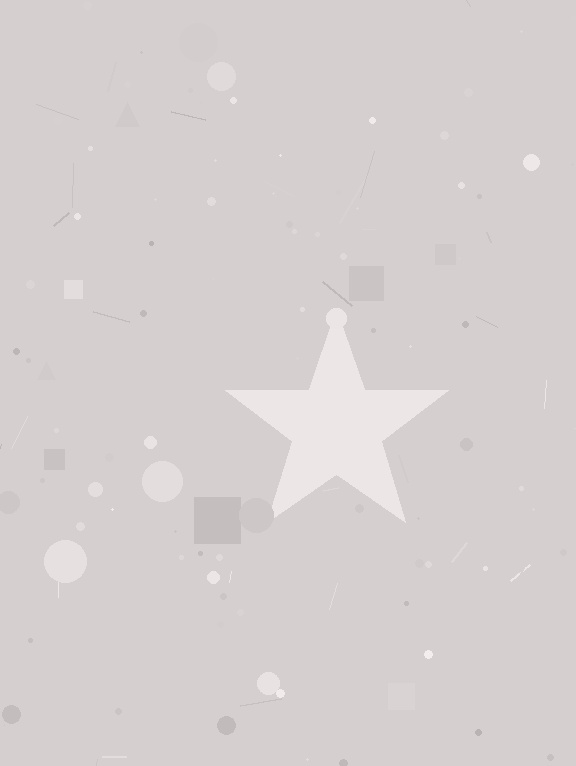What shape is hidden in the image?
A star is hidden in the image.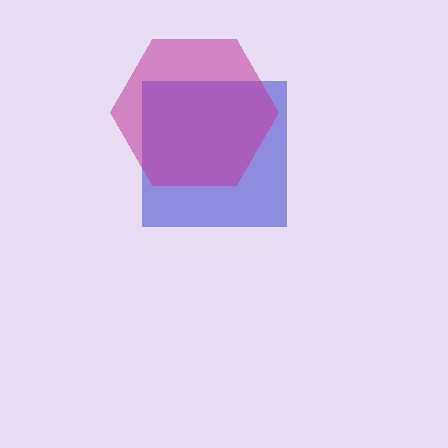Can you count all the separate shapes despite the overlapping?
Yes, there are 2 separate shapes.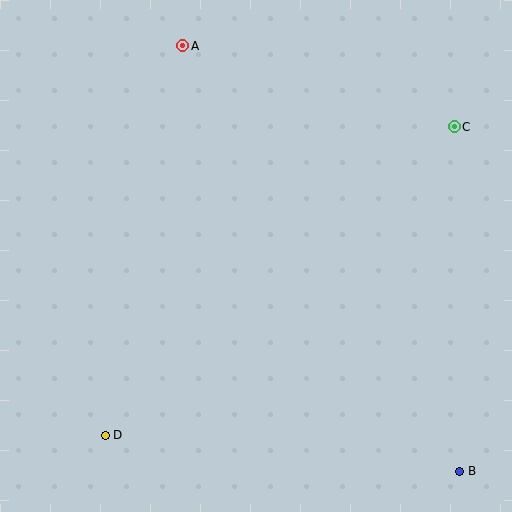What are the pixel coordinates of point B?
Point B is at (460, 471).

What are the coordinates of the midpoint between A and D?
The midpoint between A and D is at (144, 240).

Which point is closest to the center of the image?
Point A at (183, 46) is closest to the center.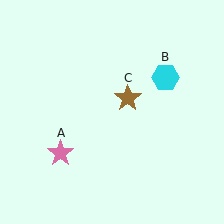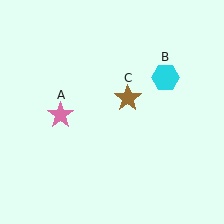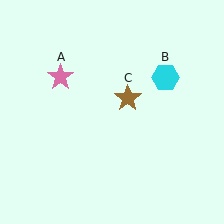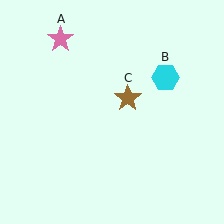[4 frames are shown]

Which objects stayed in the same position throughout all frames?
Cyan hexagon (object B) and brown star (object C) remained stationary.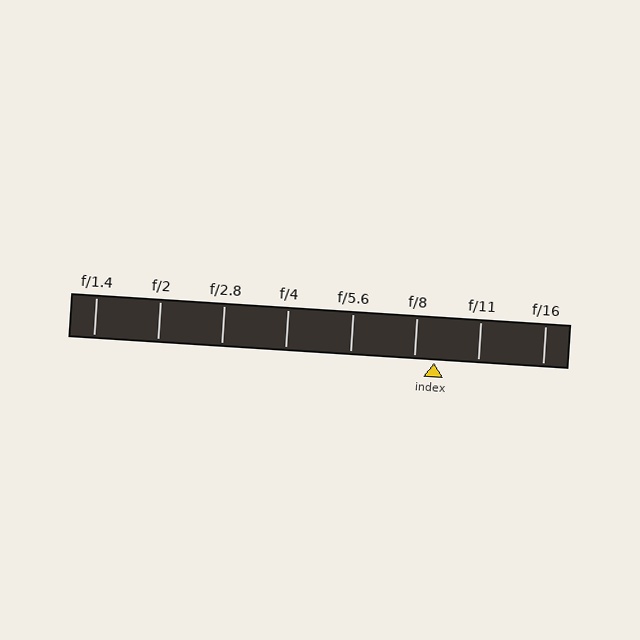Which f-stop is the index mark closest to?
The index mark is closest to f/8.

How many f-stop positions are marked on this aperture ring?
There are 8 f-stop positions marked.